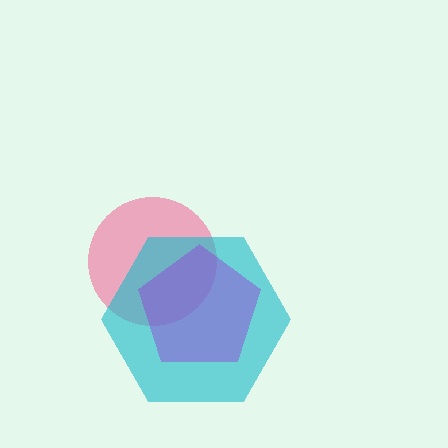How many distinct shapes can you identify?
There are 3 distinct shapes: a pink circle, a cyan hexagon, a purple pentagon.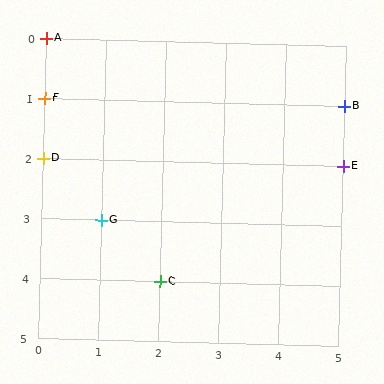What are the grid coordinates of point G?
Point G is at grid coordinates (1, 3).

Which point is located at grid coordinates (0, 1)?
Point F is at (0, 1).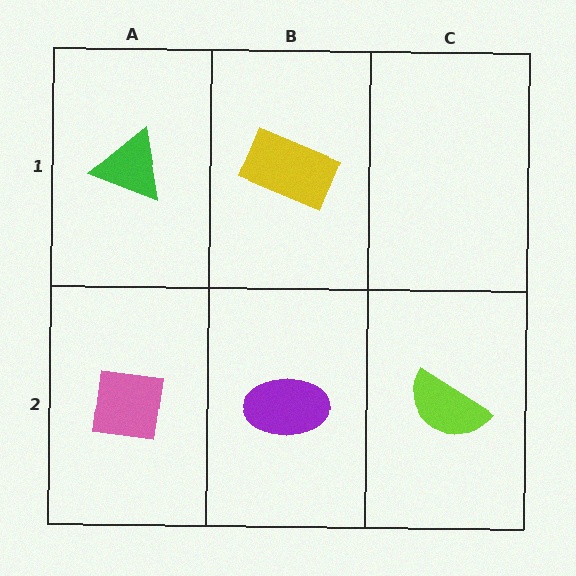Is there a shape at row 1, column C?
No, that cell is empty.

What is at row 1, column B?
A yellow rectangle.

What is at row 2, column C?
A lime semicircle.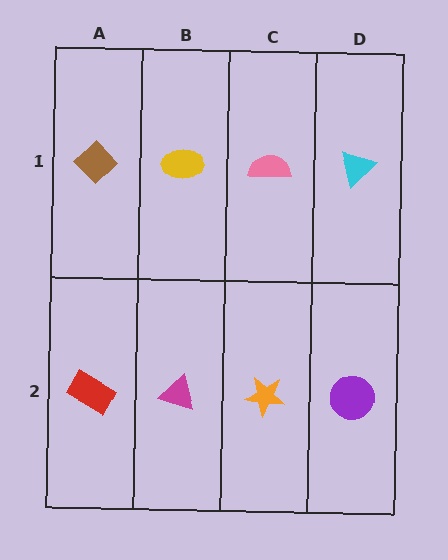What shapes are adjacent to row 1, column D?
A purple circle (row 2, column D), a pink semicircle (row 1, column C).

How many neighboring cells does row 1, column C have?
3.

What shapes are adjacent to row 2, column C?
A pink semicircle (row 1, column C), a magenta triangle (row 2, column B), a purple circle (row 2, column D).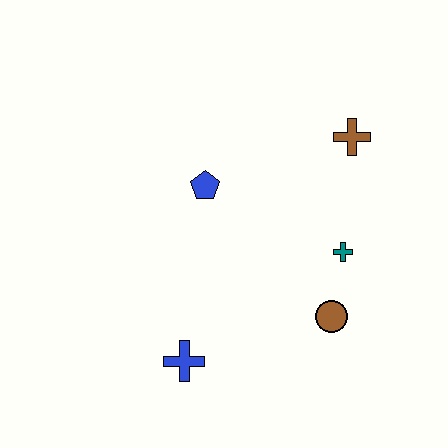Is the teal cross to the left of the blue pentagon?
No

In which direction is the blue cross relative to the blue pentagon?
The blue cross is below the blue pentagon.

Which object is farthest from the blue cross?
The brown cross is farthest from the blue cross.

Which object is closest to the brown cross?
The teal cross is closest to the brown cross.